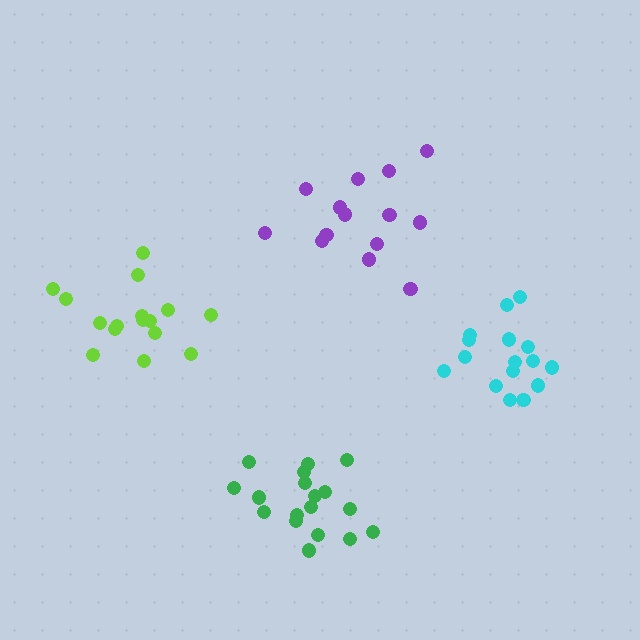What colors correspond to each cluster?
The clusters are colored: cyan, lime, purple, green.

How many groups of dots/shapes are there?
There are 4 groups.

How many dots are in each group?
Group 1: 16 dots, Group 2: 16 dots, Group 3: 14 dots, Group 4: 18 dots (64 total).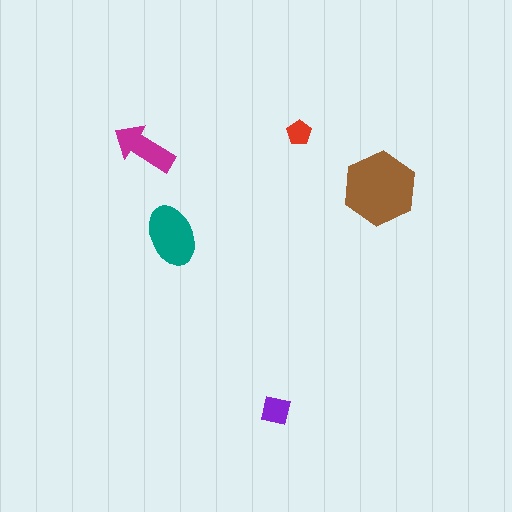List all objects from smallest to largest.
The red pentagon, the purple square, the magenta arrow, the teal ellipse, the brown hexagon.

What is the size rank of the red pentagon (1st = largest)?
5th.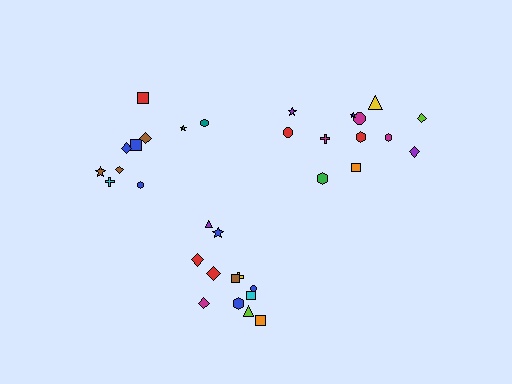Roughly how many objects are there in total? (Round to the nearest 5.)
Roughly 35 objects in total.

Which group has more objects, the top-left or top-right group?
The top-right group.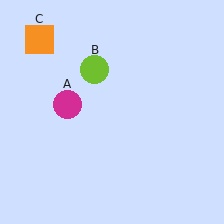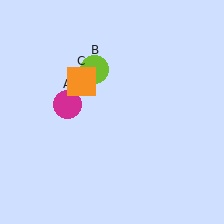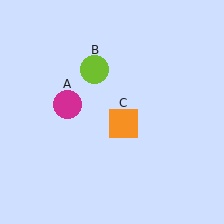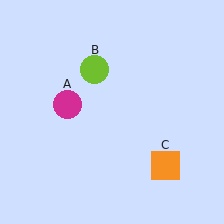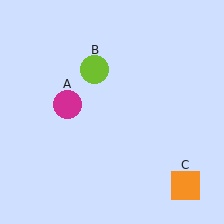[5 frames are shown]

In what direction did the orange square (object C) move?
The orange square (object C) moved down and to the right.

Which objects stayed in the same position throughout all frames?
Magenta circle (object A) and lime circle (object B) remained stationary.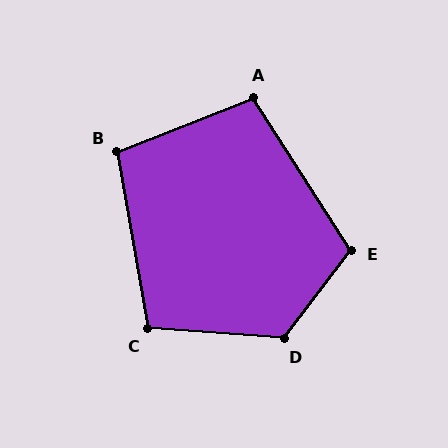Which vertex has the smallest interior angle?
A, at approximately 101 degrees.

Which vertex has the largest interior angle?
D, at approximately 123 degrees.